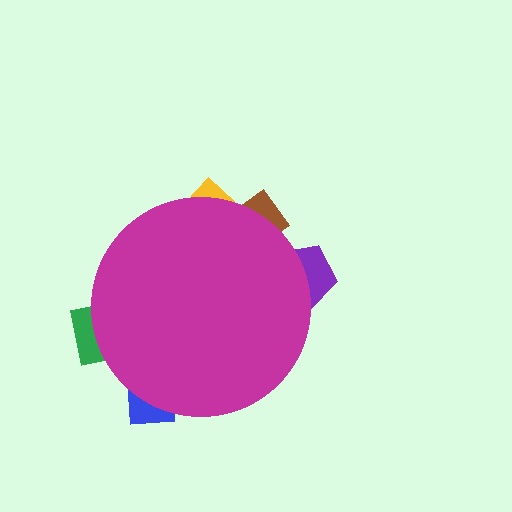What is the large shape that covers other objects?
A magenta circle.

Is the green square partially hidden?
Yes, the green square is partially hidden behind the magenta circle.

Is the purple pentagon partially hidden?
Yes, the purple pentagon is partially hidden behind the magenta circle.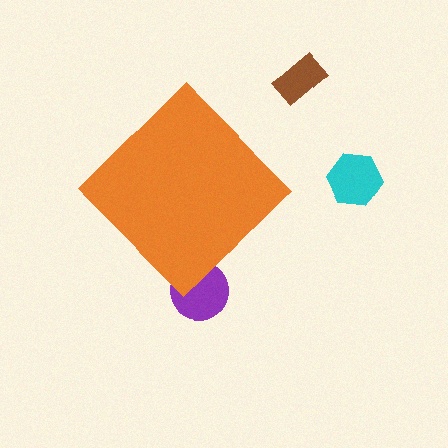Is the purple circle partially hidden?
Yes, the purple circle is partially hidden behind the orange diamond.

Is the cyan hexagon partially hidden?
No, the cyan hexagon is fully visible.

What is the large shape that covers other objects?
An orange diamond.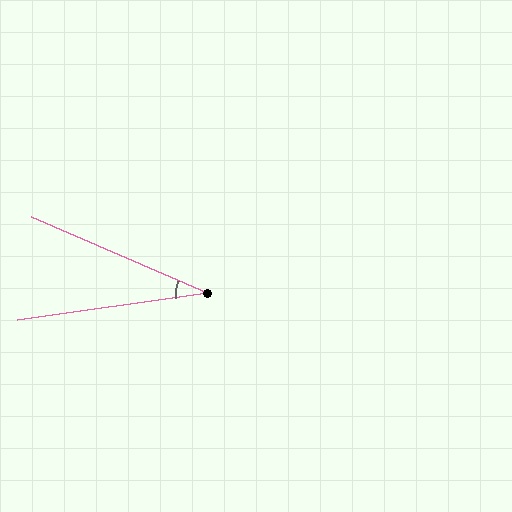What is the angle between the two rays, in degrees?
Approximately 32 degrees.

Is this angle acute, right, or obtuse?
It is acute.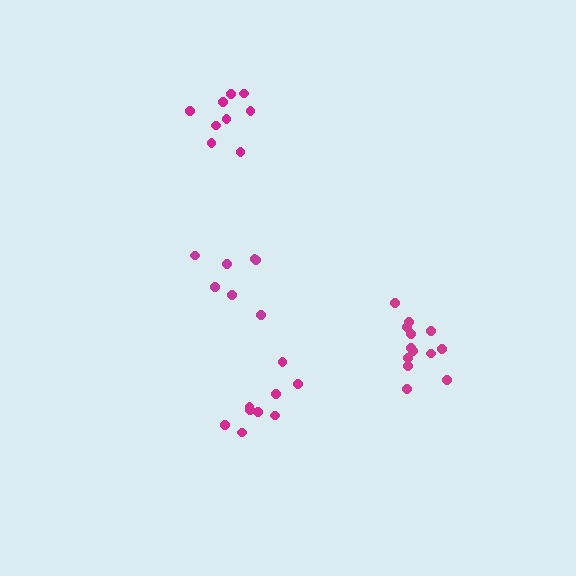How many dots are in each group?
Group 1: 9 dots, Group 2: 13 dots, Group 3: 7 dots, Group 4: 9 dots (38 total).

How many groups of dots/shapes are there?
There are 4 groups.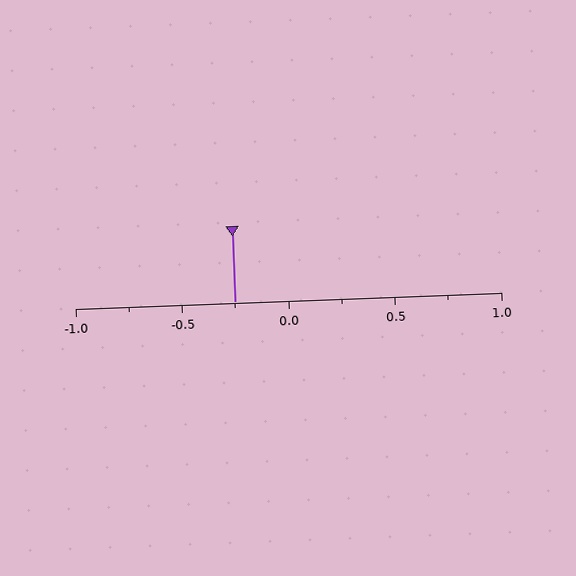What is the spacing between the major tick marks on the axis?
The major ticks are spaced 0.5 apart.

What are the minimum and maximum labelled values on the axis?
The axis runs from -1.0 to 1.0.